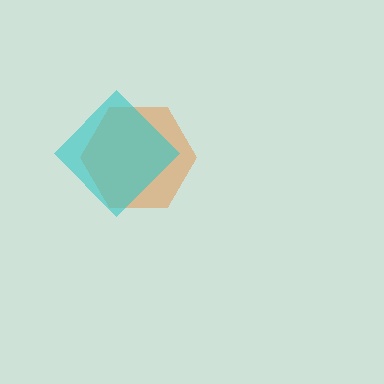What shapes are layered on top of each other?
The layered shapes are: an orange hexagon, a cyan diamond.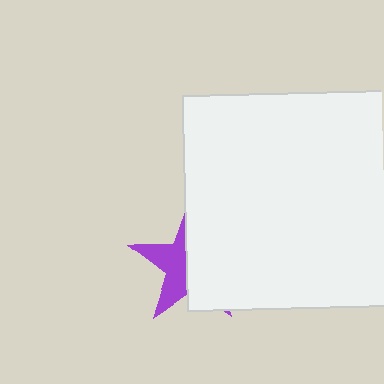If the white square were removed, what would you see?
You would see the complete purple star.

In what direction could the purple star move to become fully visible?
The purple star could move left. That would shift it out from behind the white square entirely.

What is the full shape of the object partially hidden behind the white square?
The partially hidden object is a purple star.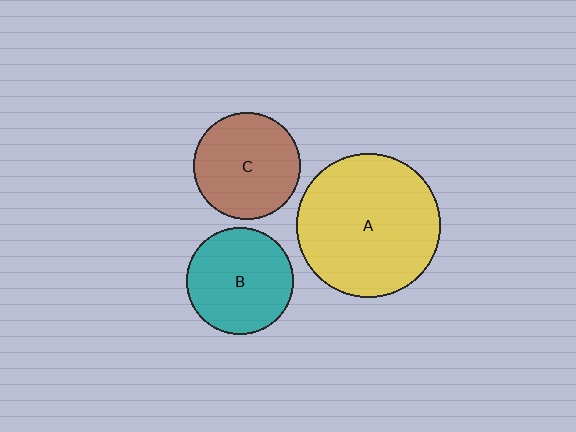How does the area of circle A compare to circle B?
Approximately 1.8 times.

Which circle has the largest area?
Circle A (yellow).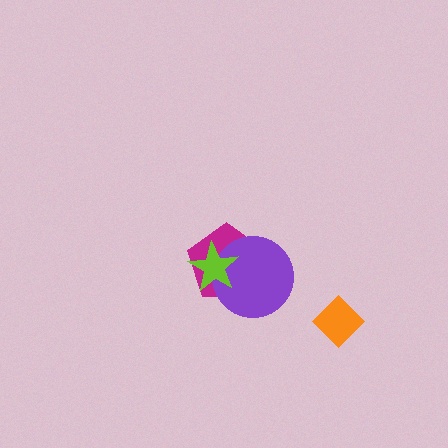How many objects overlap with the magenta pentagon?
2 objects overlap with the magenta pentagon.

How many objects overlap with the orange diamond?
0 objects overlap with the orange diamond.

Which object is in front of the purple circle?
The lime star is in front of the purple circle.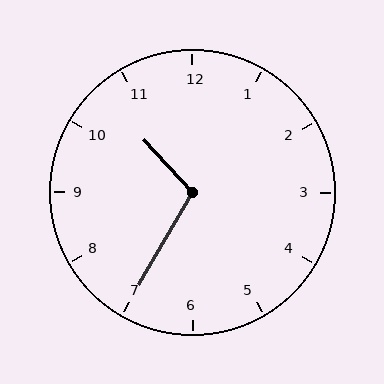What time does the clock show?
10:35.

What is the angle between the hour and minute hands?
Approximately 108 degrees.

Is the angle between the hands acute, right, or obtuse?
It is obtuse.